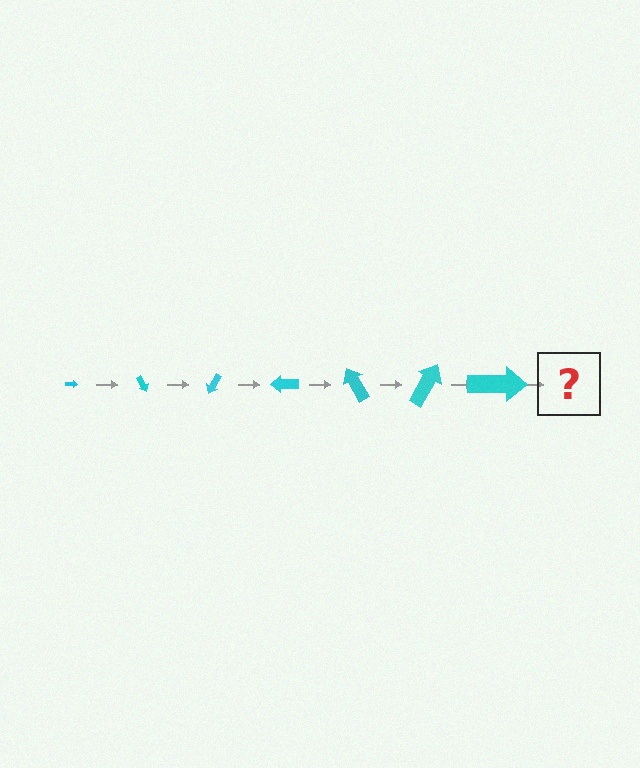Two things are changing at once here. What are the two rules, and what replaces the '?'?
The two rules are that the arrow grows larger each step and it rotates 60 degrees each step. The '?' should be an arrow, larger than the previous one and rotated 420 degrees from the start.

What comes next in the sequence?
The next element should be an arrow, larger than the previous one and rotated 420 degrees from the start.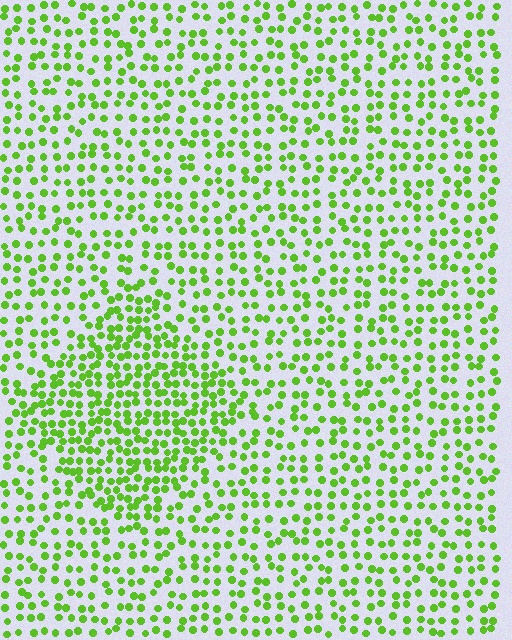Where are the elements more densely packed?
The elements are more densely packed inside the diamond boundary.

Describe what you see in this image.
The image contains small lime elements arranged at two different densities. A diamond-shaped region is visible where the elements are more densely packed than the surrounding area.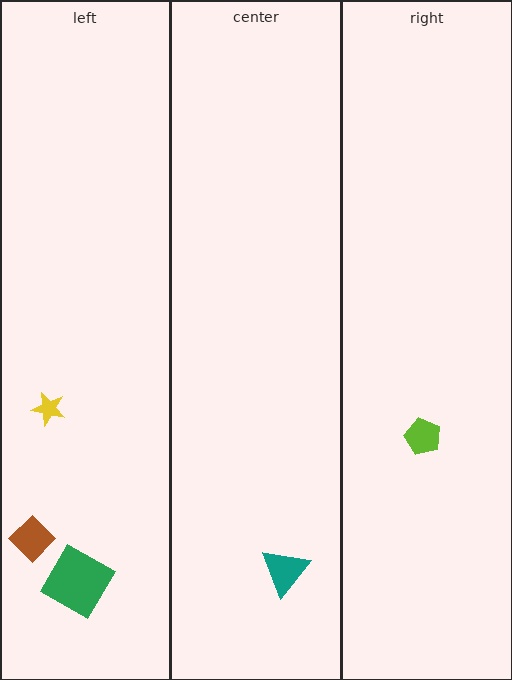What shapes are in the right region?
The lime pentagon.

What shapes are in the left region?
The yellow star, the brown diamond, the green square.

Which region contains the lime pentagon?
The right region.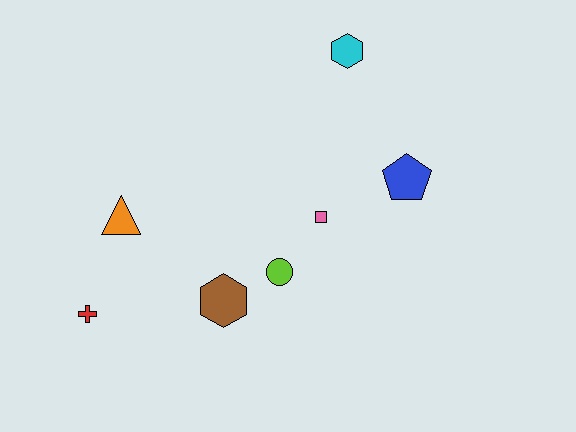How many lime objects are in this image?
There is 1 lime object.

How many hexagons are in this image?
There are 2 hexagons.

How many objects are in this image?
There are 7 objects.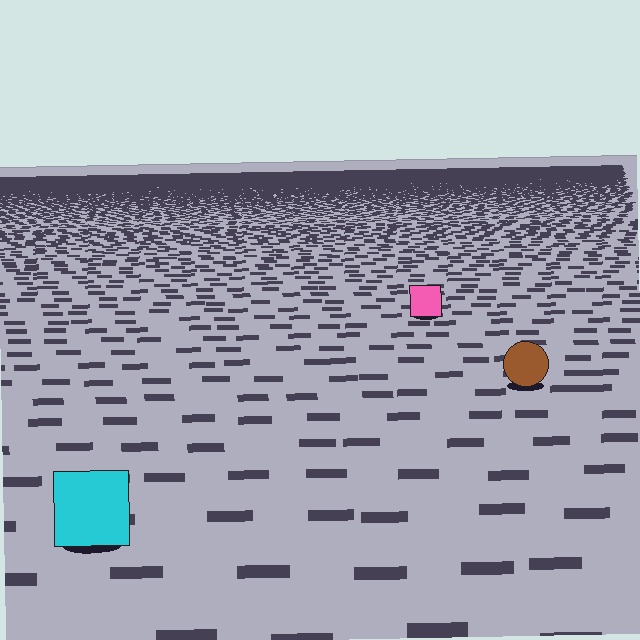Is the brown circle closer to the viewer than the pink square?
Yes. The brown circle is closer — you can tell from the texture gradient: the ground texture is coarser near it.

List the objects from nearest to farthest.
From nearest to farthest: the cyan square, the brown circle, the pink square.